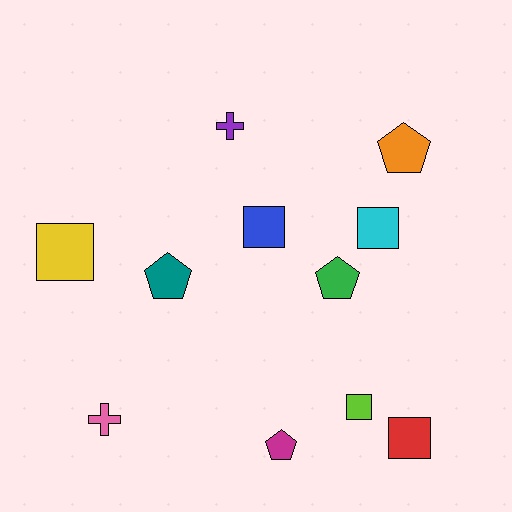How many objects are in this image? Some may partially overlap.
There are 11 objects.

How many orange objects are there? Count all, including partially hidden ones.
There is 1 orange object.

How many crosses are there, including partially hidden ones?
There are 2 crosses.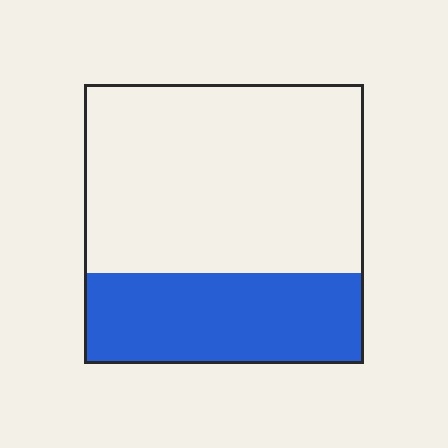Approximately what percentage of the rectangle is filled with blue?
Approximately 30%.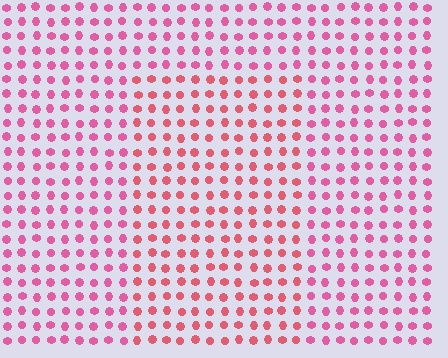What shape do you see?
I see a rectangle.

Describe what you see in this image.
The image is filled with small pink elements in a uniform arrangement. A rectangle-shaped region is visible where the elements are tinted to a slightly different hue, forming a subtle color boundary.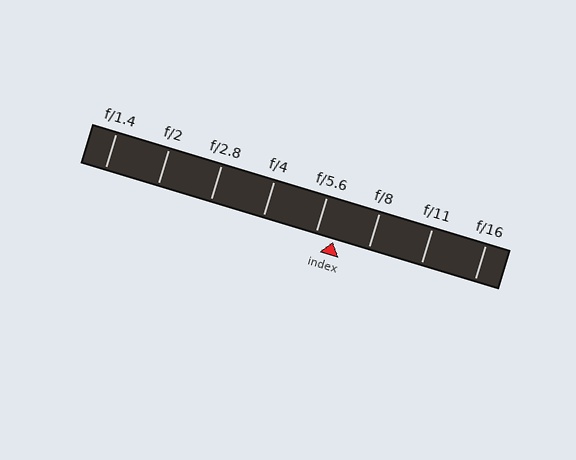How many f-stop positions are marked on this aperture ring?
There are 8 f-stop positions marked.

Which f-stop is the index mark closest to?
The index mark is closest to f/5.6.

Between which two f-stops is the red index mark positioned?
The index mark is between f/5.6 and f/8.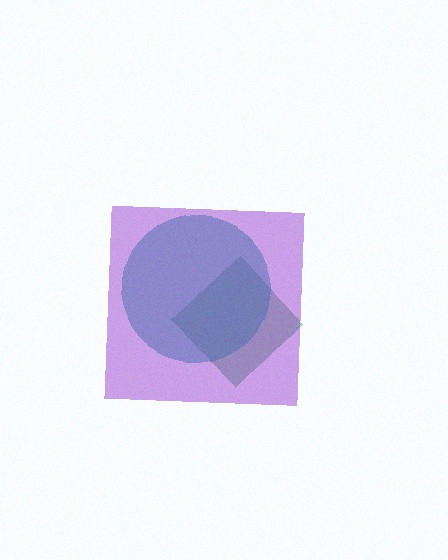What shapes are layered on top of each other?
The layered shapes are: a green diamond, a teal circle, a purple square.